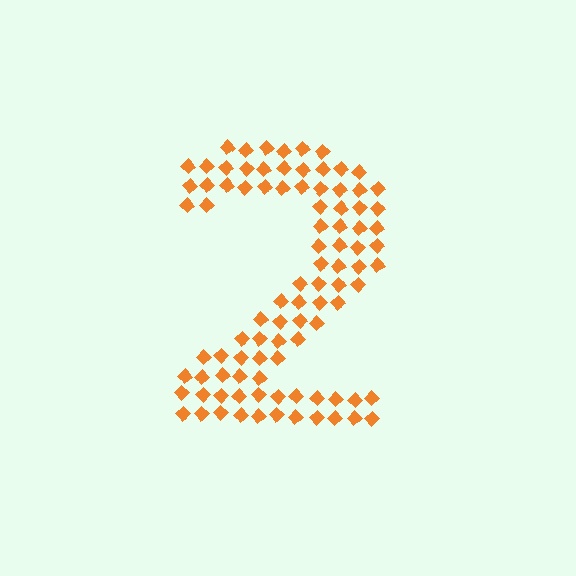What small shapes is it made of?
It is made of small diamonds.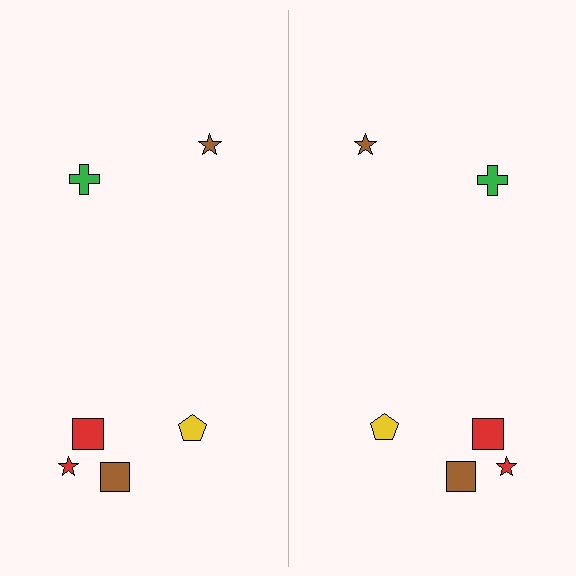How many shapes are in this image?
There are 12 shapes in this image.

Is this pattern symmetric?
Yes, this pattern has bilateral (reflection) symmetry.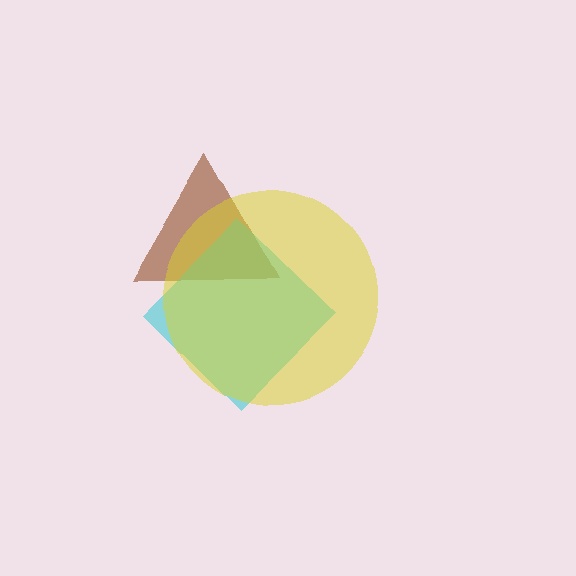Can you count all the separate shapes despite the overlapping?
Yes, there are 3 separate shapes.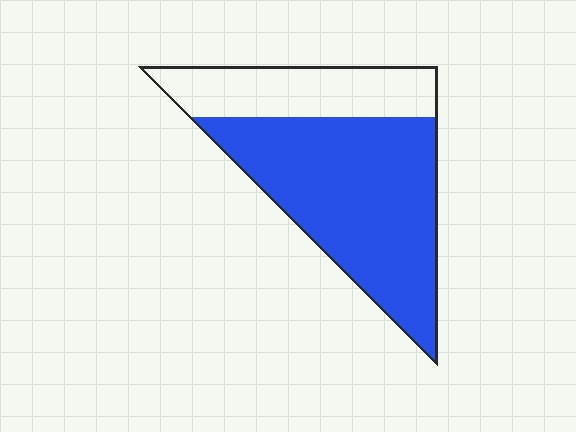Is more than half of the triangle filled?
Yes.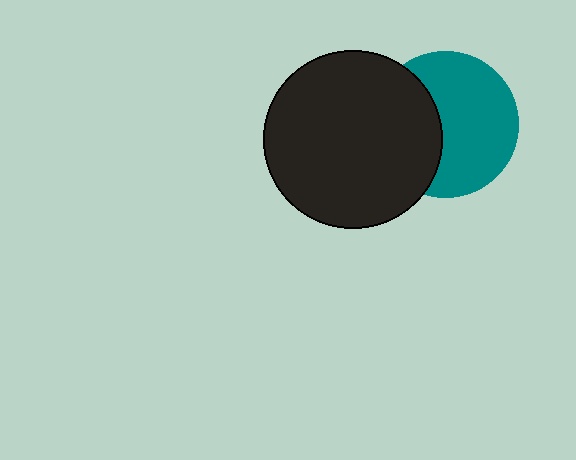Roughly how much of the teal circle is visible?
About half of it is visible (roughly 62%).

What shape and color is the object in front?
The object in front is a black circle.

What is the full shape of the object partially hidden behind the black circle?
The partially hidden object is a teal circle.